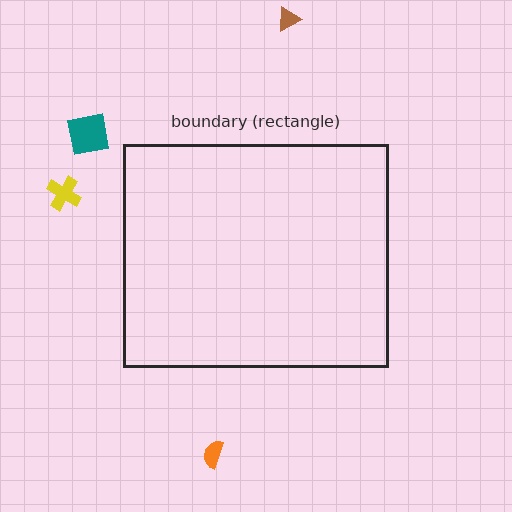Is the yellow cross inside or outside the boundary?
Outside.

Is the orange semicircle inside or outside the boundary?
Outside.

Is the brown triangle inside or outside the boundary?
Outside.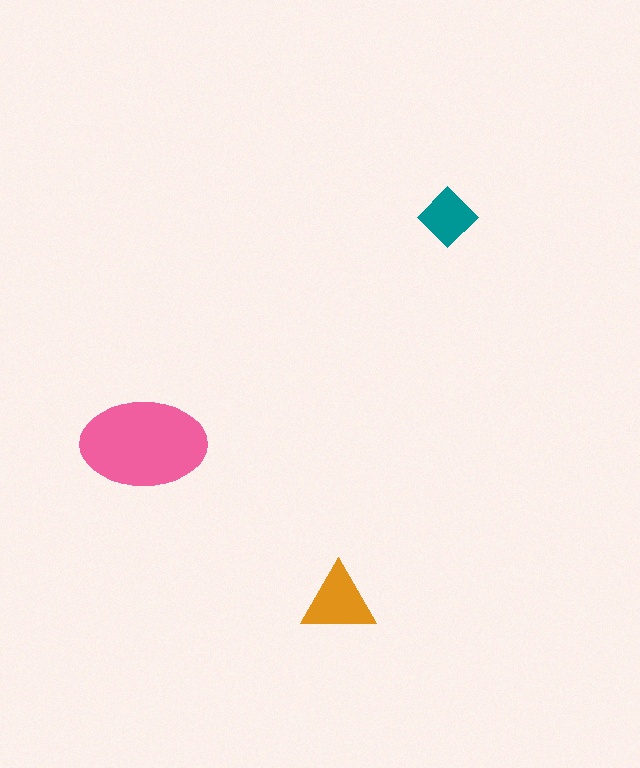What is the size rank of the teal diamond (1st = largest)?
3rd.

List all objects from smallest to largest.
The teal diamond, the orange triangle, the pink ellipse.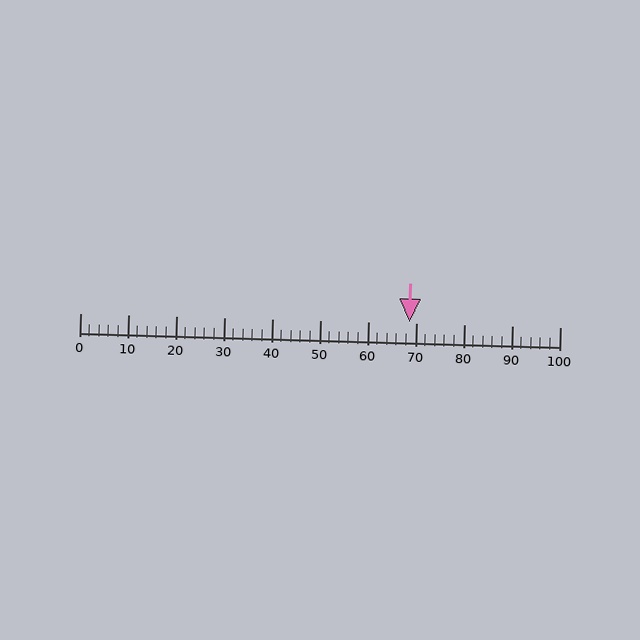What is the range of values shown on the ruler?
The ruler shows values from 0 to 100.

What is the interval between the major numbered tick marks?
The major tick marks are spaced 10 units apart.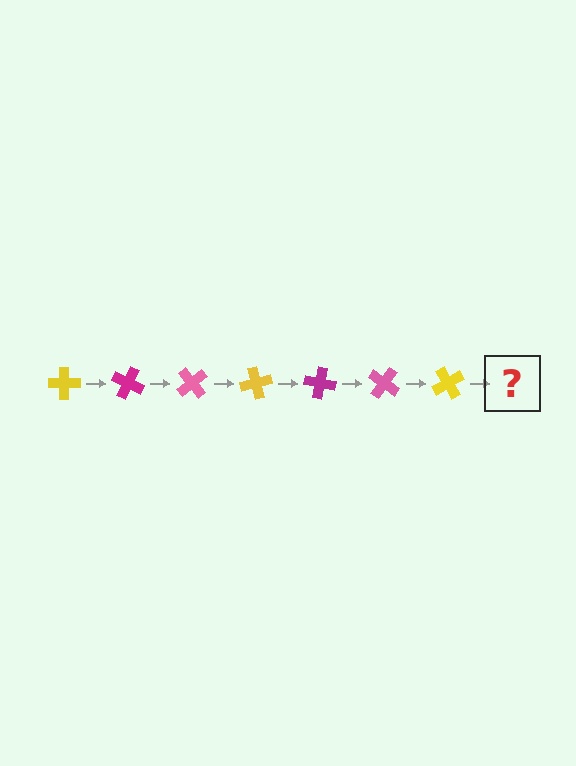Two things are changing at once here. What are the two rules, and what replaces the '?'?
The two rules are that it rotates 25 degrees each step and the color cycles through yellow, magenta, and pink. The '?' should be a magenta cross, rotated 175 degrees from the start.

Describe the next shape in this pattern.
It should be a magenta cross, rotated 175 degrees from the start.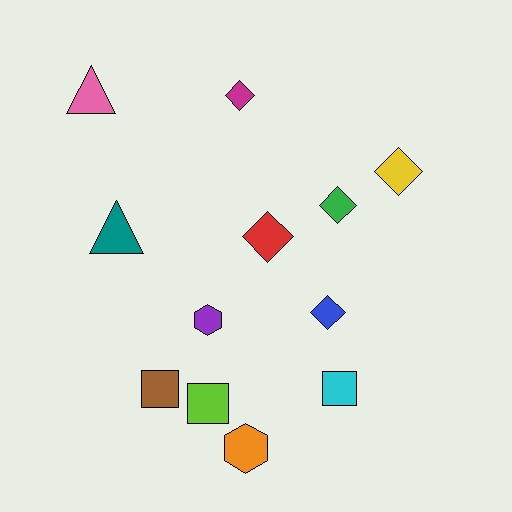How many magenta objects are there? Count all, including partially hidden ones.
There is 1 magenta object.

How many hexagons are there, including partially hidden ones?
There are 2 hexagons.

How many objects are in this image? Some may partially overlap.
There are 12 objects.